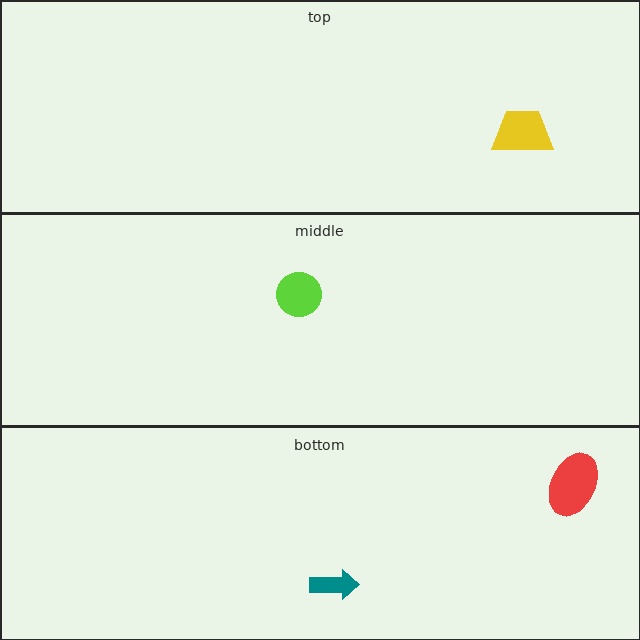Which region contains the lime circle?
The middle region.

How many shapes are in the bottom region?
2.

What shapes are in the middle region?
The lime circle.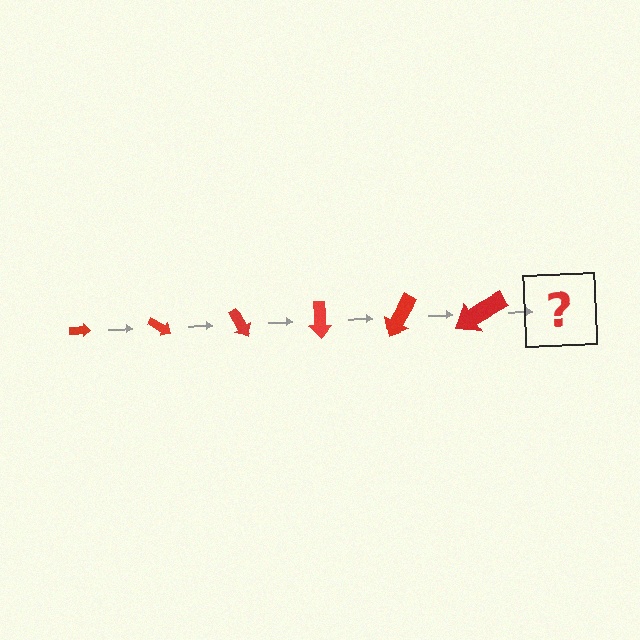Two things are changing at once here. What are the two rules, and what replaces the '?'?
The two rules are that the arrow grows larger each step and it rotates 30 degrees each step. The '?' should be an arrow, larger than the previous one and rotated 180 degrees from the start.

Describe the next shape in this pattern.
It should be an arrow, larger than the previous one and rotated 180 degrees from the start.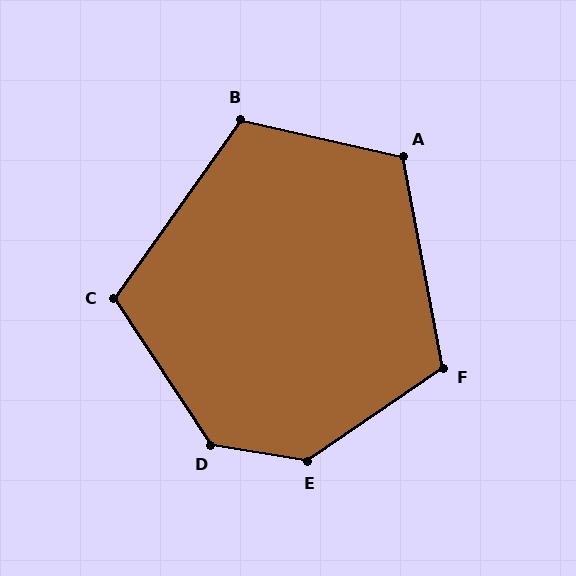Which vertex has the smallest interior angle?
C, at approximately 111 degrees.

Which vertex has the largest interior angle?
E, at approximately 136 degrees.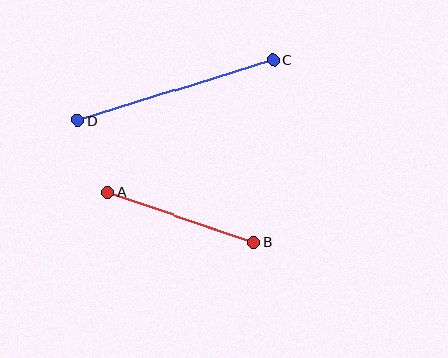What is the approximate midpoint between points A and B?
The midpoint is at approximately (181, 217) pixels.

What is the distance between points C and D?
The distance is approximately 205 pixels.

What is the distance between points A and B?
The distance is approximately 155 pixels.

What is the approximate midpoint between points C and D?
The midpoint is at approximately (175, 90) pixels.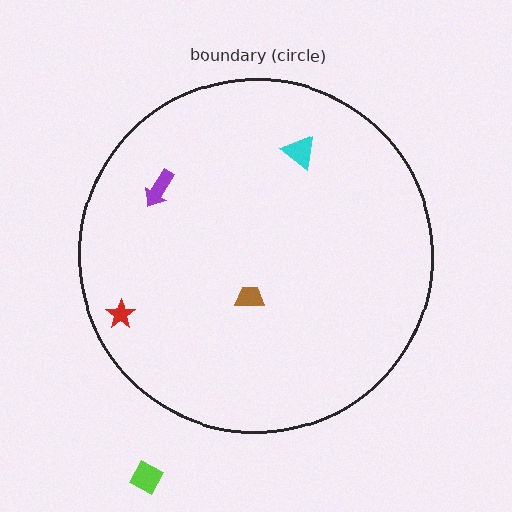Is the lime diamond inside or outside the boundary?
Outside.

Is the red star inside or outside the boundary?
Inside.